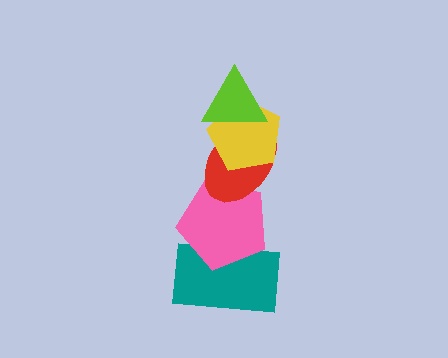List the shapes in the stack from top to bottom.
From top to bottom: the lime triangle, the yellow pentagon, the red ellipse, the pink pentagon, the teal rectangle.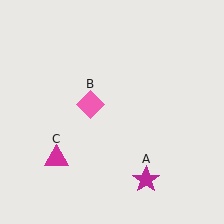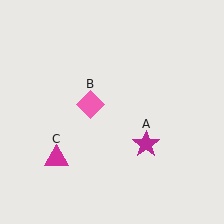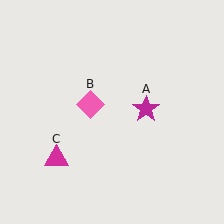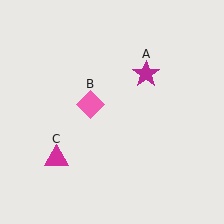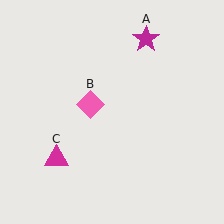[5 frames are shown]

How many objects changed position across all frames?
1 object changed position: magenta star (object A).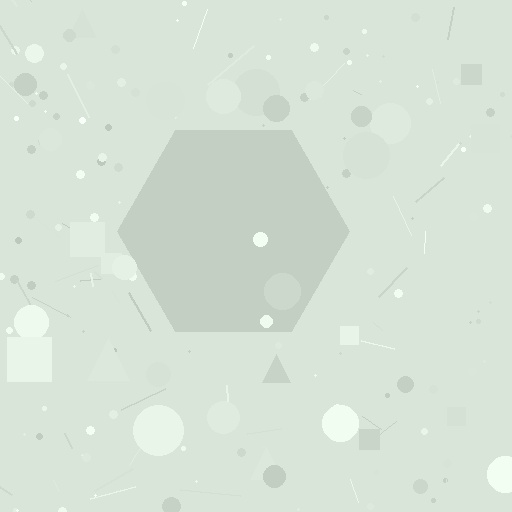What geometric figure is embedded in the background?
A hexagon is embedded in the background.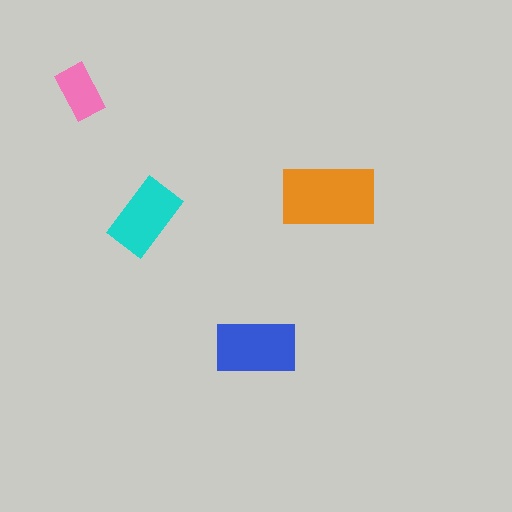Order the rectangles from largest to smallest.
the orange one, the blue one, the cyan one, the pink one.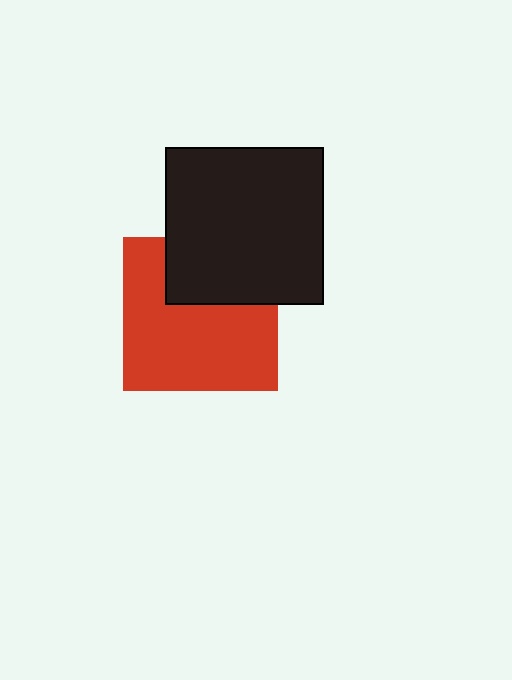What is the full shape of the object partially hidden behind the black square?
The partially hidden object is a red square.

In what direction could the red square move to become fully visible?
The red square could move down. That would shift it out from behind the black square entirely.